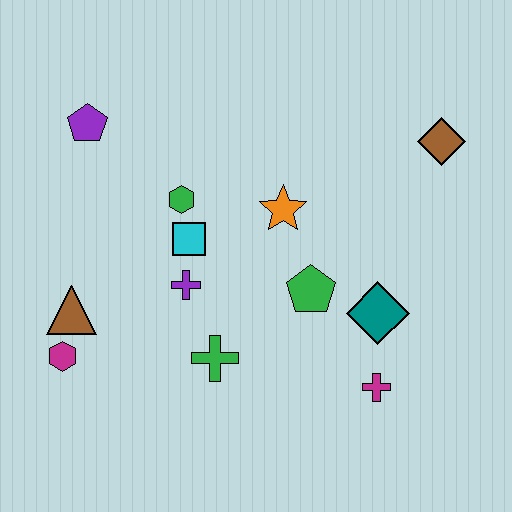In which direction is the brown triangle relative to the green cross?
The brown triangle is to the left of the green cross.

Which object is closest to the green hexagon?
The cyan square is closest to the green hexagon.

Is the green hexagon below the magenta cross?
No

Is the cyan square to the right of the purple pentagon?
Yes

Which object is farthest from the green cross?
The brown diamond is farthest from the green cross.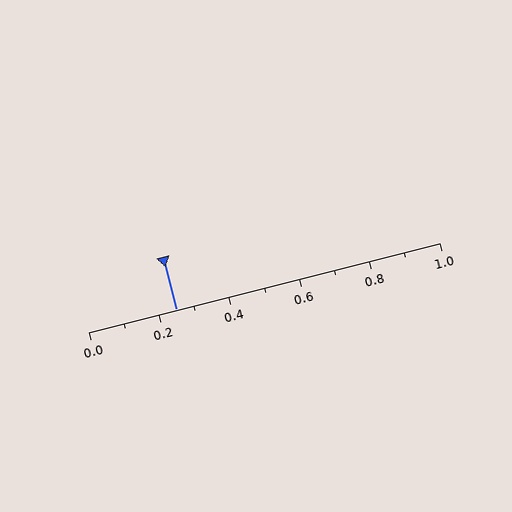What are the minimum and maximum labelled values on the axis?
The axis runs from 0.0 to 1.0.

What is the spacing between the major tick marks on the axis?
The major ticks are spaced 0.2 apart.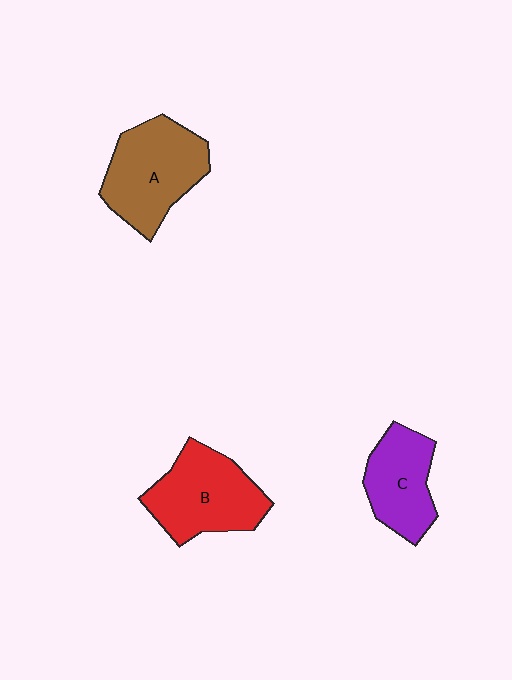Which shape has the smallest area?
Shape C (purple).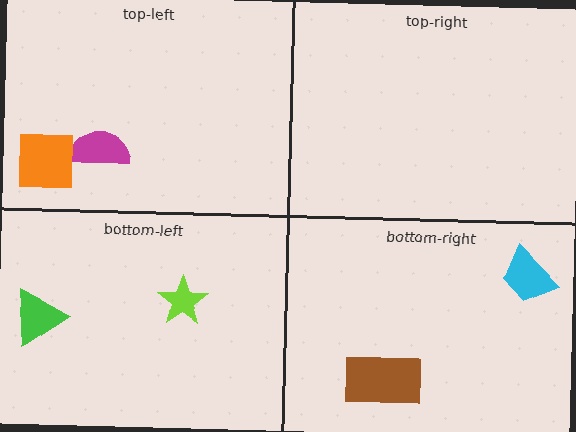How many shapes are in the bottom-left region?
2.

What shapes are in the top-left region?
The magenta semicircle, the orange square.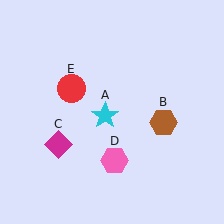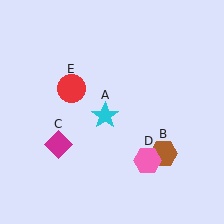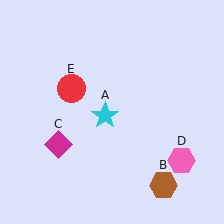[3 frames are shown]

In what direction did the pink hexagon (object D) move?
The pink hexagon (object D) moved right.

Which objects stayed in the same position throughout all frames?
Cyan star (object A) and magenta diamond (object C) and red circle (object E) remained stationary.